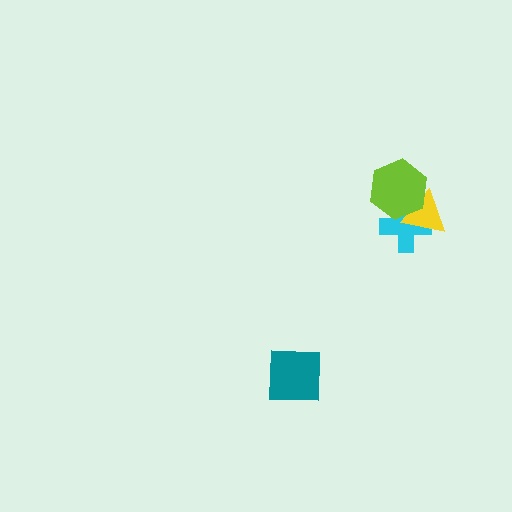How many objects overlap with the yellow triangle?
2 objects overlap with the yellow triangle.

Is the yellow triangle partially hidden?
Yes, it is partially covered by another shape.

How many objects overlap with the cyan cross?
2 objects overlap with the cyan cross.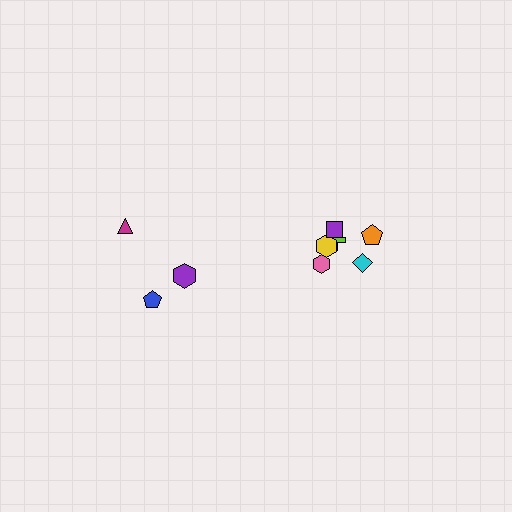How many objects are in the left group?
There are 3 objects.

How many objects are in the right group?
There are 6 objects.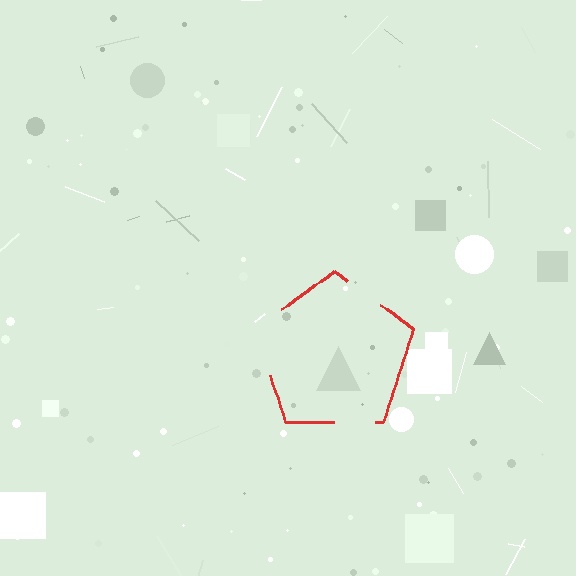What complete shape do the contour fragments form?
The contour fragments form a pentagon.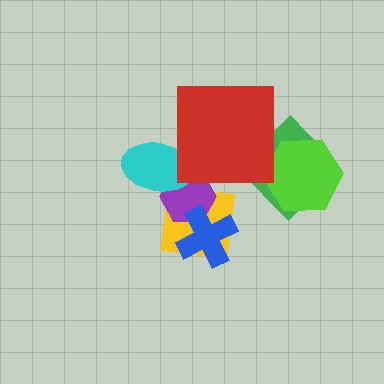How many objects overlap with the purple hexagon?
3 objects overlap with the purple hexagon.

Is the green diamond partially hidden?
Yes, it is partially covered by another shape.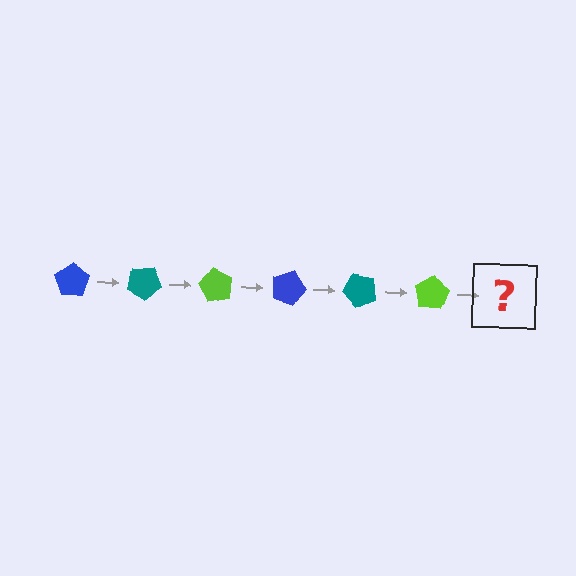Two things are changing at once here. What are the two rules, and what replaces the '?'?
The two rules are that it rotates 30 degrees each step and the color cycles through blue, teal, and lime. The '?' should be a blue pentagon, rotated 180 degrees from the start.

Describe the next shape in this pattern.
It should be a blue pentagon, rotated 180 degrees from the start.